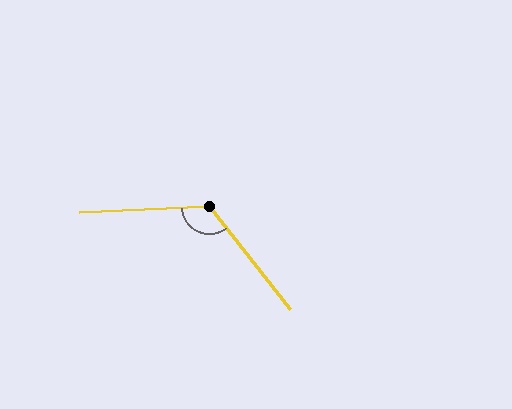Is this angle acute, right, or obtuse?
It is obtuse.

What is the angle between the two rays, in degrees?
Approximately 126 degrees.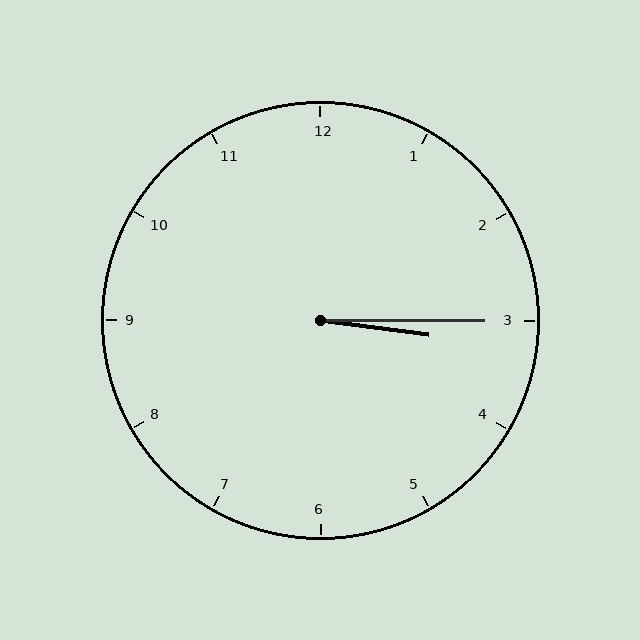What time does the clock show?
3:15.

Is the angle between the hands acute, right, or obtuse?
It is acute.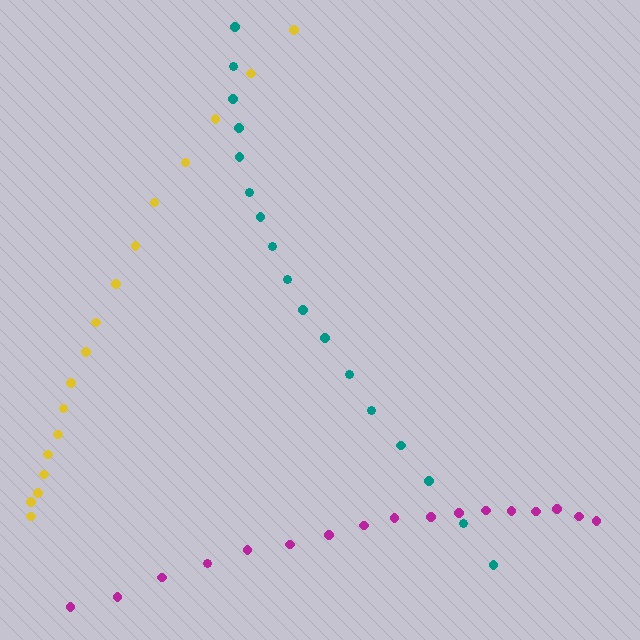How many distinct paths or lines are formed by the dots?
There are 3 distinct paths.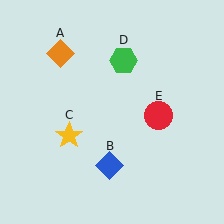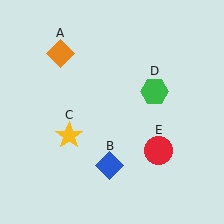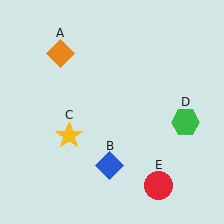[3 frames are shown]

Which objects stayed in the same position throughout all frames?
Orange diamond (object A) and blue diamond (object B) and yellow star (object C) remained stationary.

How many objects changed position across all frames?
2 objects changed position: green hexagon (object D), red circle (object E).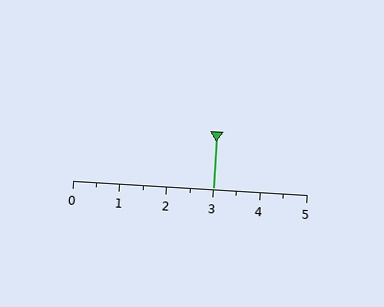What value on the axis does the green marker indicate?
The marker indicates approximately 3.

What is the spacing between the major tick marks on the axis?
The major ticks are spaced 1 apart.